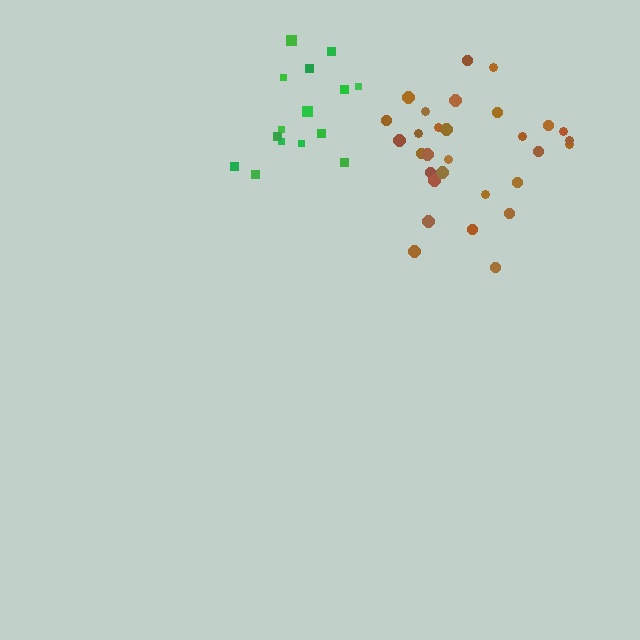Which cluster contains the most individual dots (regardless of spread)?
Brown (30).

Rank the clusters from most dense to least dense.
green, brown.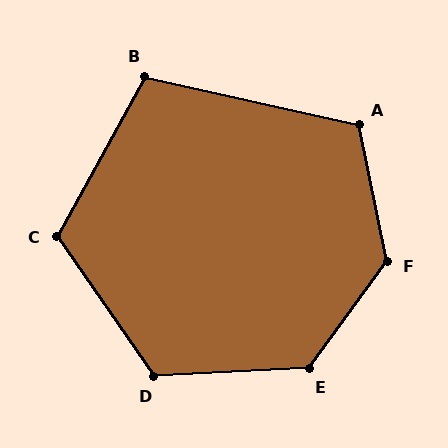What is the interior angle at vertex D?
Approximately 122 degrees (obtuse).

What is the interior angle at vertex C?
Approximately 117 degrees (obtuse).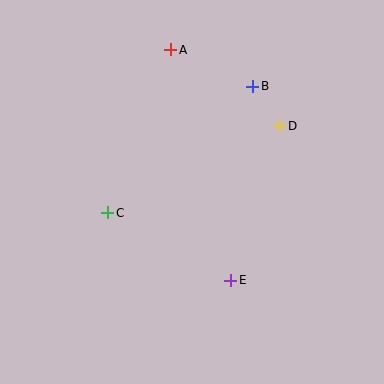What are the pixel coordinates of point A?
Point A is at (171, 50).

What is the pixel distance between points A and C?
The distance between A and C is 174 pixels.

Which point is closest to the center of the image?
Point C at (108, 213) is closest to the center.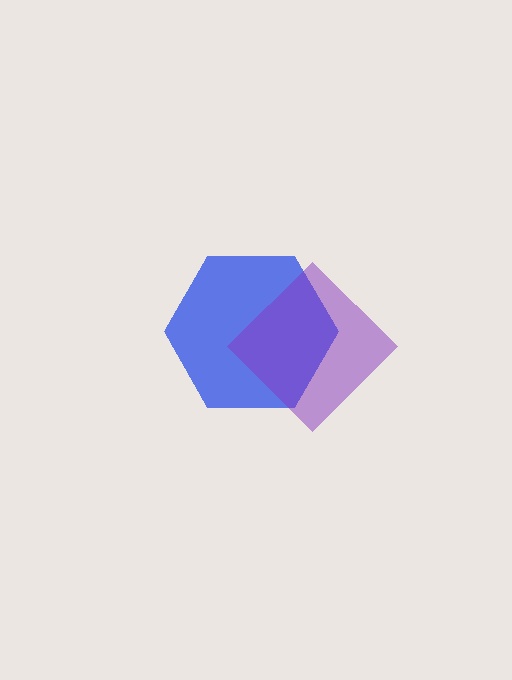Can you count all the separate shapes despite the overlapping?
Yes, there are 2 separate shapes.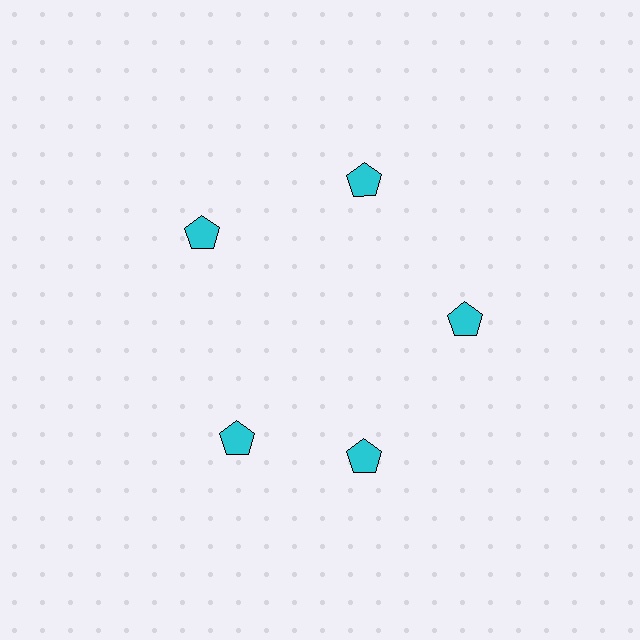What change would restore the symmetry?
The symmetry would be restored by rotating it back into even spacing with its neighbors so that all 5 pentagons sit at equal angles and equal distance from the center.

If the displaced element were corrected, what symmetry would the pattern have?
It would have 5-fold rotational symmetry — the pattern would map onto itself every 72 degrees.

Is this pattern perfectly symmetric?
No. The 5 cyan pentagons are arranged in a ring, but one element near the 8 o'clock position is rotated out of alignment along the ring, breaking the 5-fold rotational symmetry.